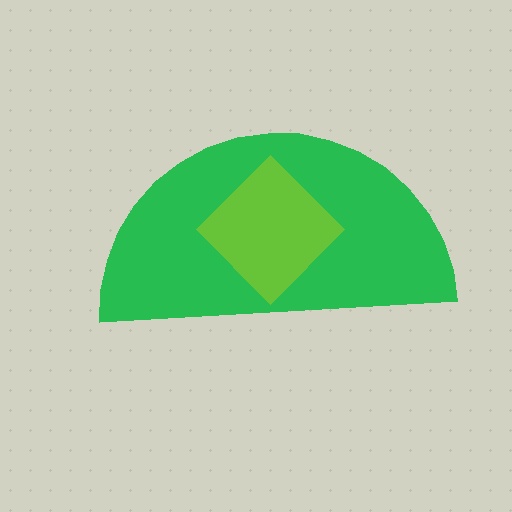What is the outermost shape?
The green semicircle.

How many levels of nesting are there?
2.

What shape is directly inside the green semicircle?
The lime diamond.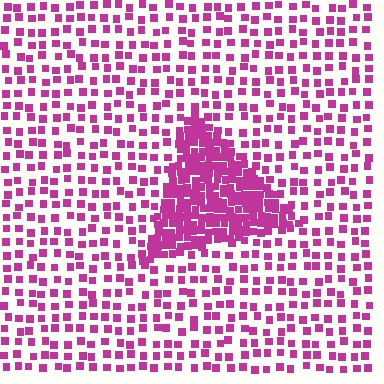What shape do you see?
I see a triangle.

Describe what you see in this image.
The image contains small magenta elements arranged at two different densities. A triangle-shaped region is visible where the elements are more densely packed than the surrounding area.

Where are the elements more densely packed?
The elements are more densely packed inside the triangle boundary.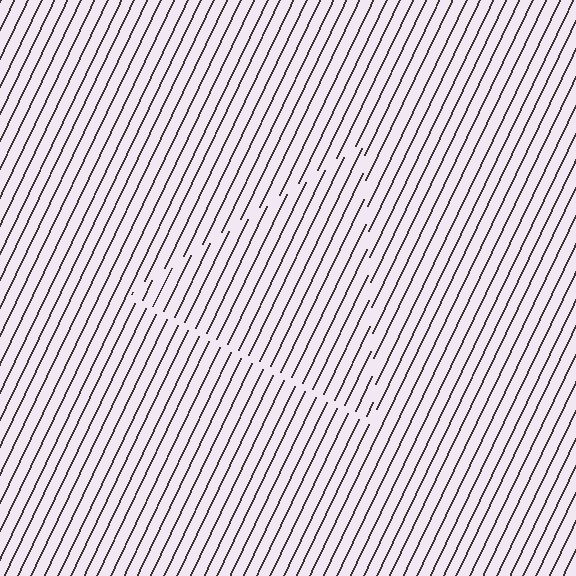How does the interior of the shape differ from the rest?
The interior of the shape contains the same grating, shifted by half a period — the contour is defined by the phase discontinuity where line-ends from the inner and outer gratings abut.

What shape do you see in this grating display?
An illusory triangle. The interior of the shape contains the same grating, shifted by half a period — the contour is defined by the phase discontinuity where line-ends from the inner and outer gratings abut.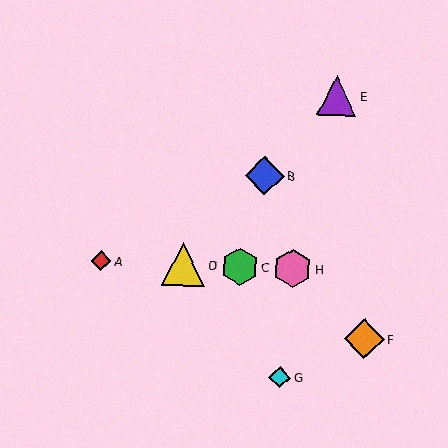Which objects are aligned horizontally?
Objects A, C, D, H are aligned horizontally.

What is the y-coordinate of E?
Object E is at y≈96.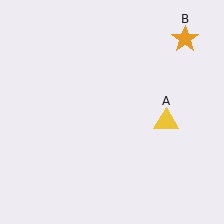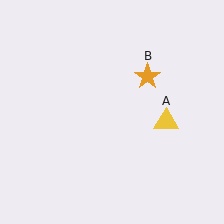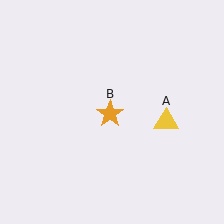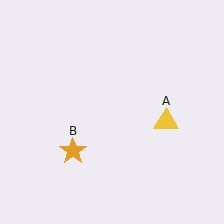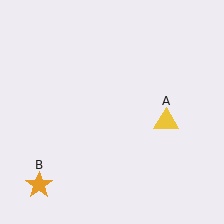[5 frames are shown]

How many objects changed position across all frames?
1 object changed position: orange star (object B).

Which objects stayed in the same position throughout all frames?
Yellow triangle (object A) remained stationary.